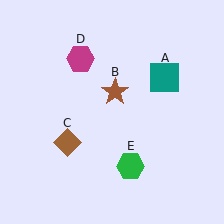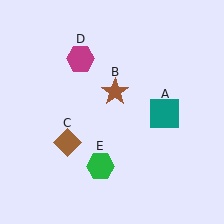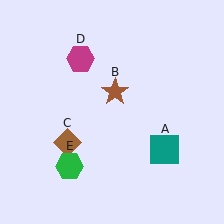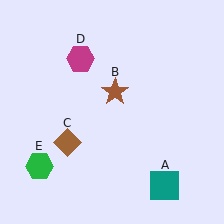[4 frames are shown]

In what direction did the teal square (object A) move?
The teal square (object A) moved down.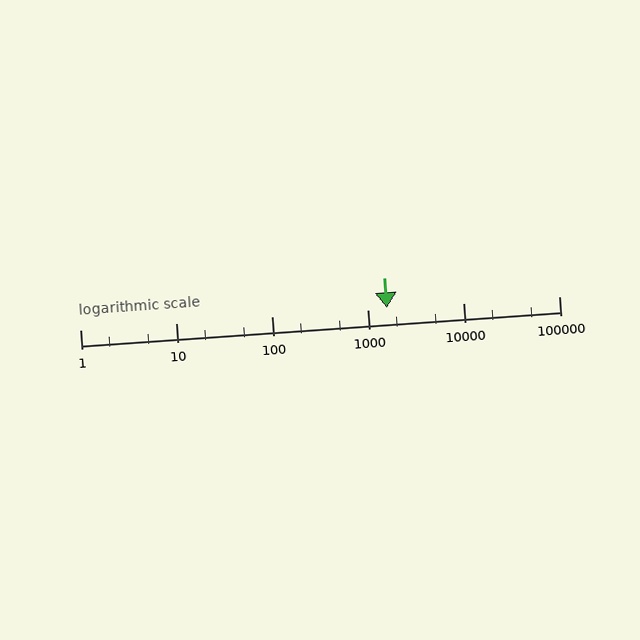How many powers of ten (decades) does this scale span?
The scale spans 5 decades, from 1 to 100000.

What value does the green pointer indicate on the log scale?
The pointer indicates approximately 1600.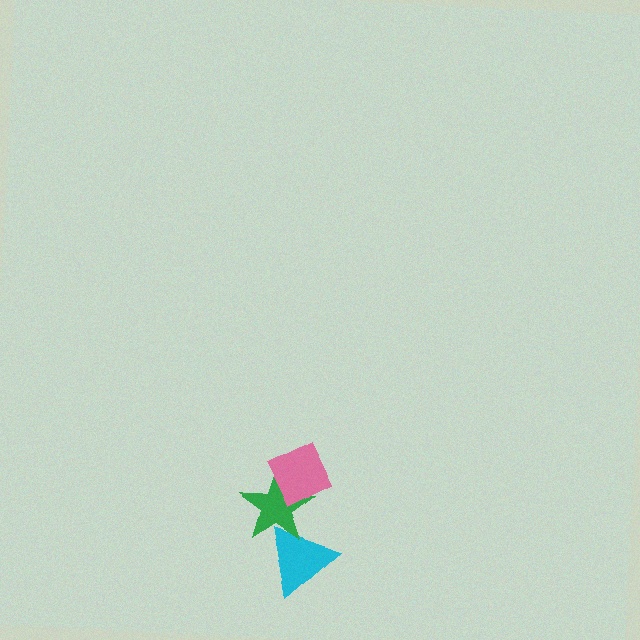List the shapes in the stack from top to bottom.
From top to bottom: the pink diamond, the green star, the cyan triangle.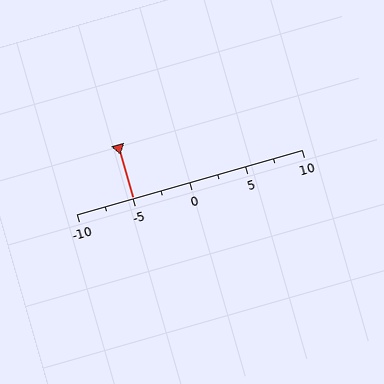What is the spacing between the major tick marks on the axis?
The major ticks are spaced 5 apart.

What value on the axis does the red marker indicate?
The marker indicates approximately -5.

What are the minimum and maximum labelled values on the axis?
The axis runs from -10 to 10.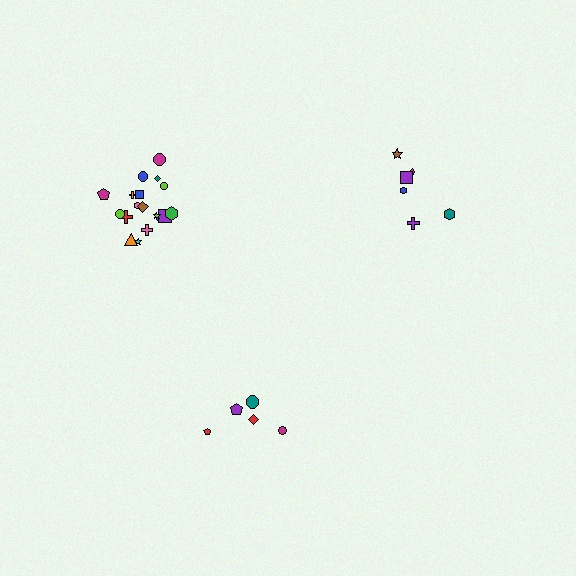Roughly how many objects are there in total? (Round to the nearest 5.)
Roughly 30 objects in total.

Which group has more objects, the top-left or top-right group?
The top-left group.